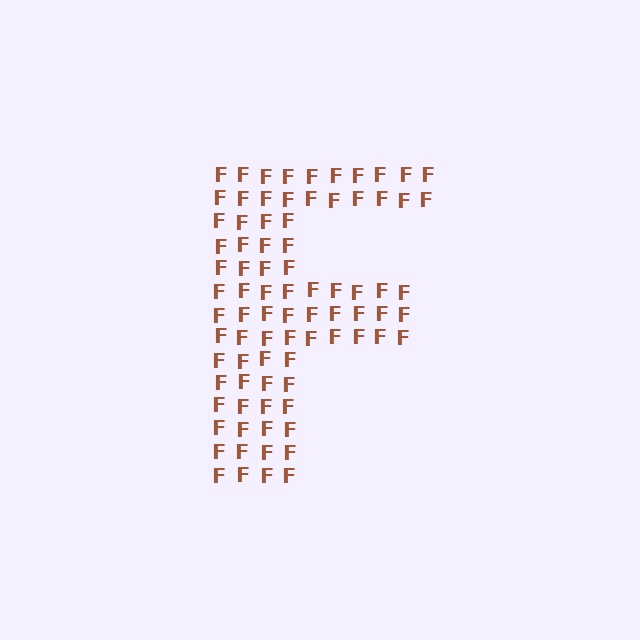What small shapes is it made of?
It is made of small letter F's.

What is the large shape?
The large shape is the letter F.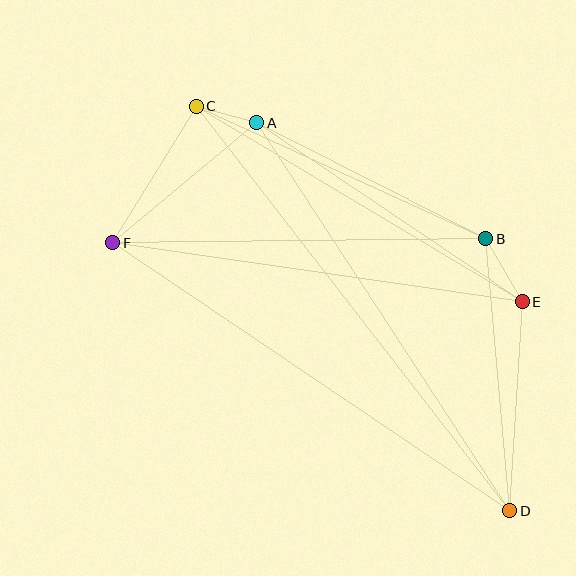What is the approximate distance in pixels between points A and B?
The distance between A and B is approximately 257 pixels.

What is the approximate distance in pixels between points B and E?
The distance between B and E is approximately 73 pixels.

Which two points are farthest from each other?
Points C and D are farthest from each other.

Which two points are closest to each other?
Points A and C are closest to each other.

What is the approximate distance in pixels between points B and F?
The distance between B and F is approximately 373 pixels.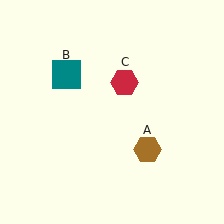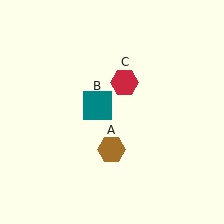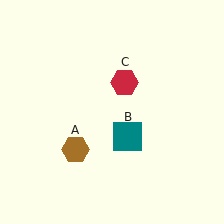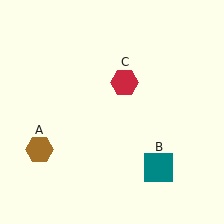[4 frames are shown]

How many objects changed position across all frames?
2 objects changed position: brown hexagon (object A), teal square (object B).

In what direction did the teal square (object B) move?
The teal square (object B) moved down and to the right.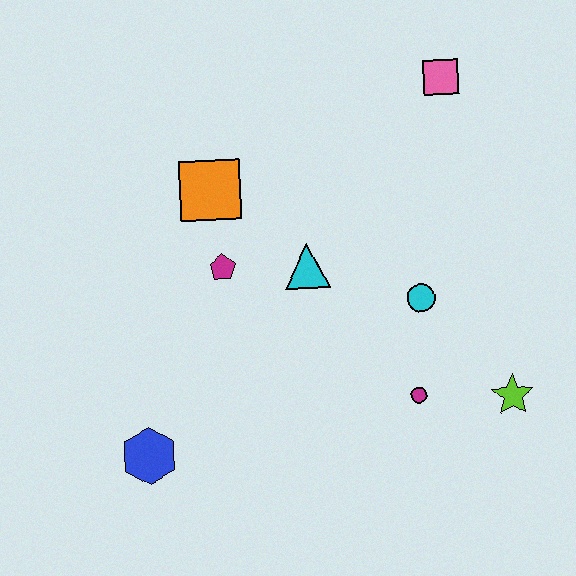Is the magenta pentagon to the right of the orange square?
Yes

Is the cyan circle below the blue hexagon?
No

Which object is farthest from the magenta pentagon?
The lime star is farthest from the magenta pentagon.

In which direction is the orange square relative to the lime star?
The orange square is to the left of the lime star.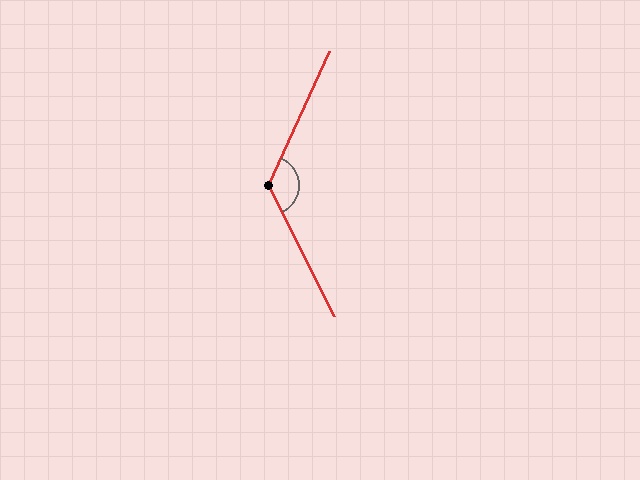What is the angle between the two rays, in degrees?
Approximately 129 degrees.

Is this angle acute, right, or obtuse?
It is obtuse.